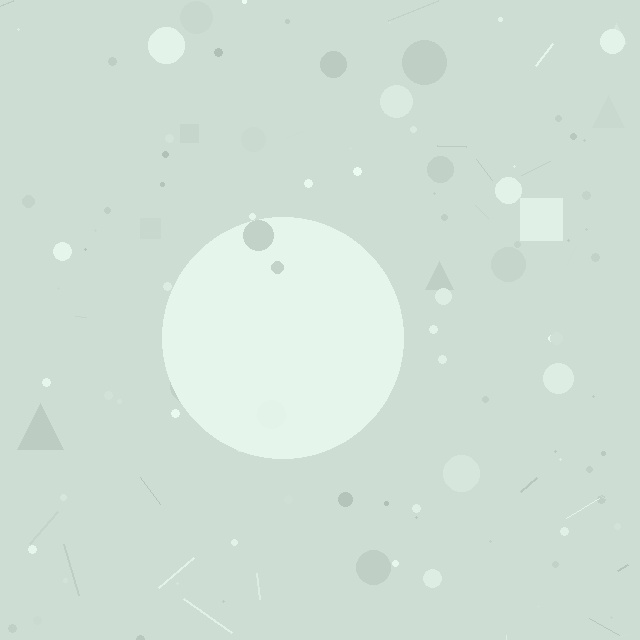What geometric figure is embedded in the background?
A circle is embedded in the background.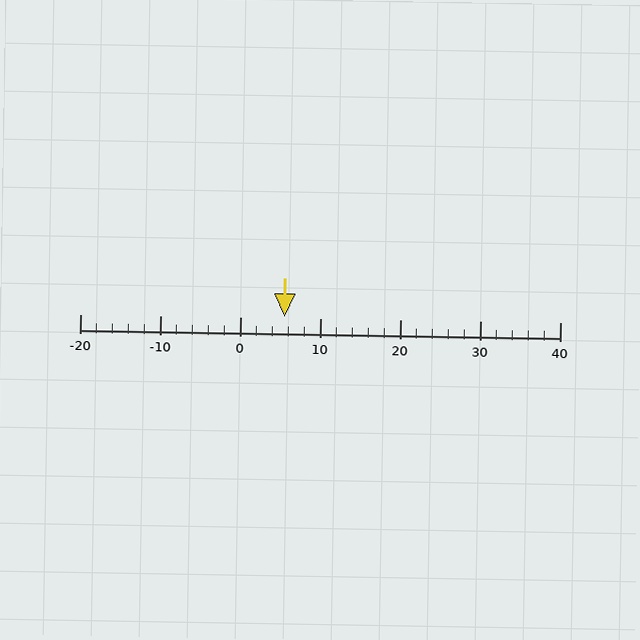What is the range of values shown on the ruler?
The ruler shows values from -20 to 40.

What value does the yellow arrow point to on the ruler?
The yellow arrow points to approximately 6.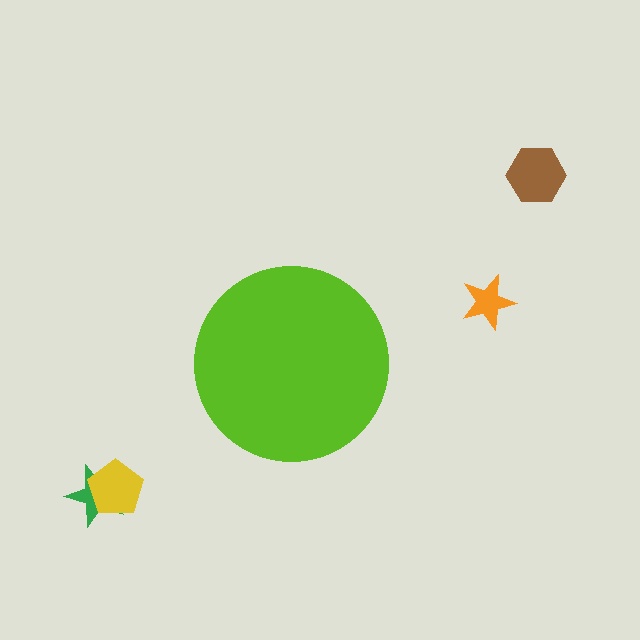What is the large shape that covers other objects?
A lime circle.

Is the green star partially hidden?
No, the green star is fully visible.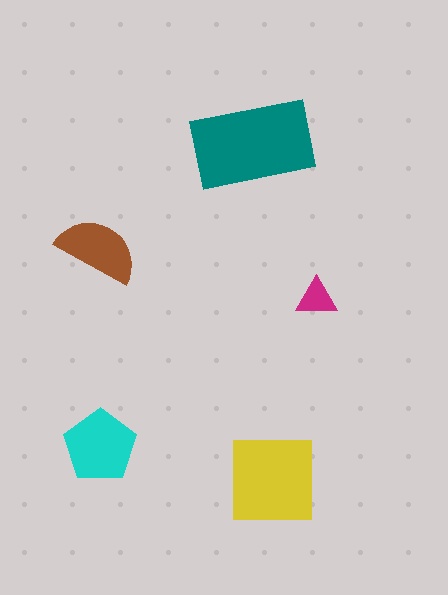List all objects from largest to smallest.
The teal rectangle, the yellow square, the cyan pentagon, the brown semicircle, the magenta triangle.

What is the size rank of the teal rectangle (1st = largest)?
1st.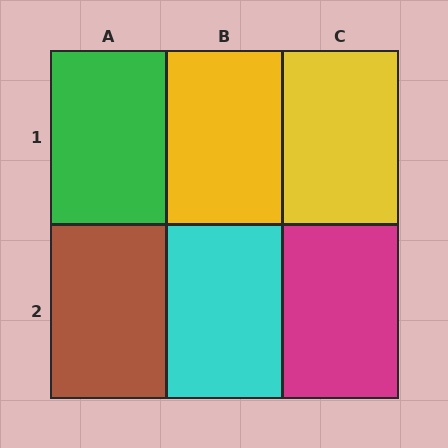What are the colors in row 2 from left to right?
Brown, cyan, magenta.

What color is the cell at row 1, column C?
Yellow.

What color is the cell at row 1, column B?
Yellow.